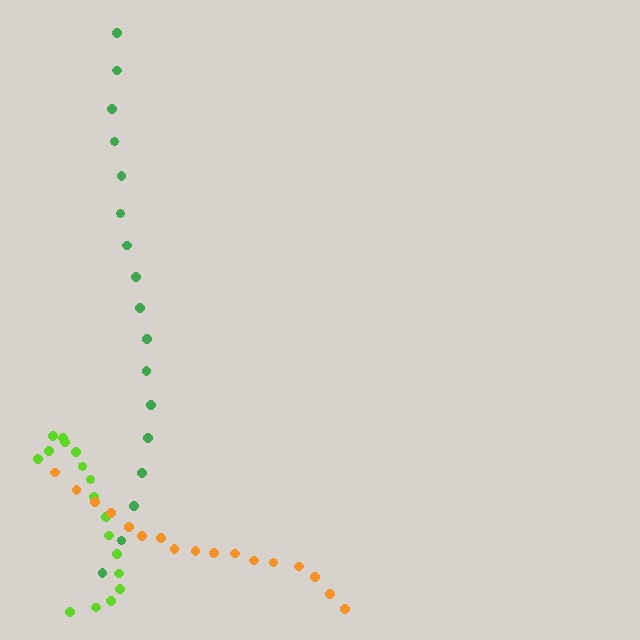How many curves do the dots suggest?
There are 3 distinct paths.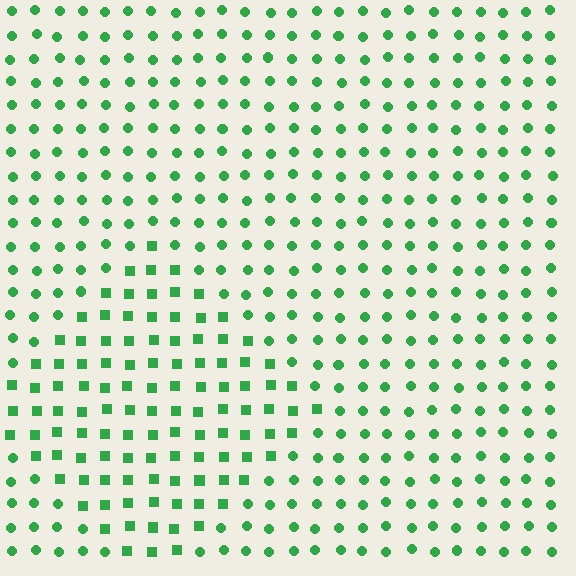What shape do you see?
I see a diamond.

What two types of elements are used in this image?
The image uses squares inside the diamond region and circles outside it.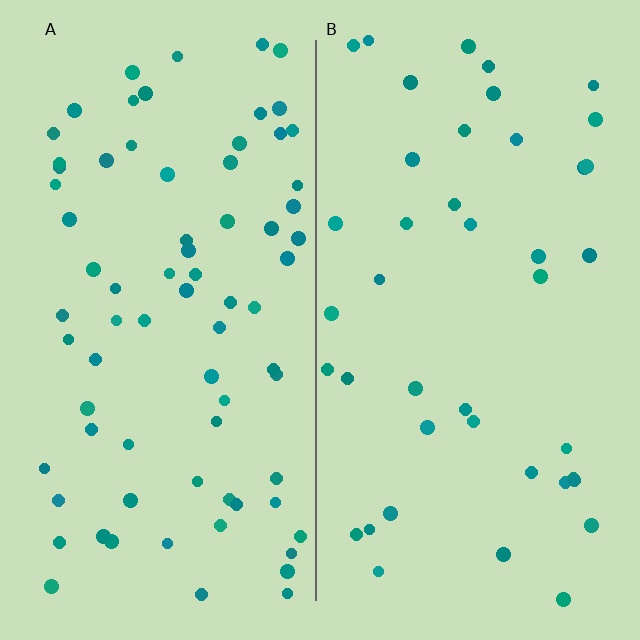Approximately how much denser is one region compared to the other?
Approximately 1.8× — region A over region B.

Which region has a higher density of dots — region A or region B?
A (the left).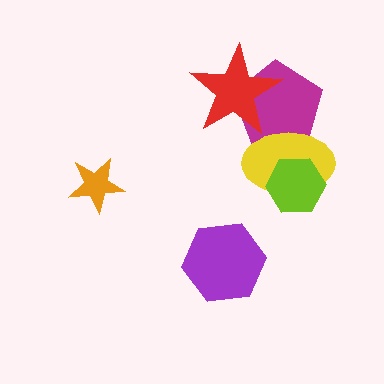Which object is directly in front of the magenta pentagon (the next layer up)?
The red star is directly in front of the magenta pentagon.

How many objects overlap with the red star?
1 object overlaps with the red star.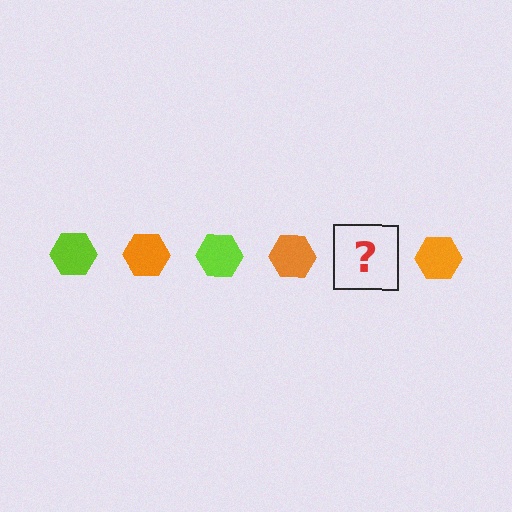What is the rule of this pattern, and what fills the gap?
The rule is that the pattern cycles through lime, orange hexagons. The gap should be filled with a lime hexagon.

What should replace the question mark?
The question mark should be replaced with a lime hexagon.